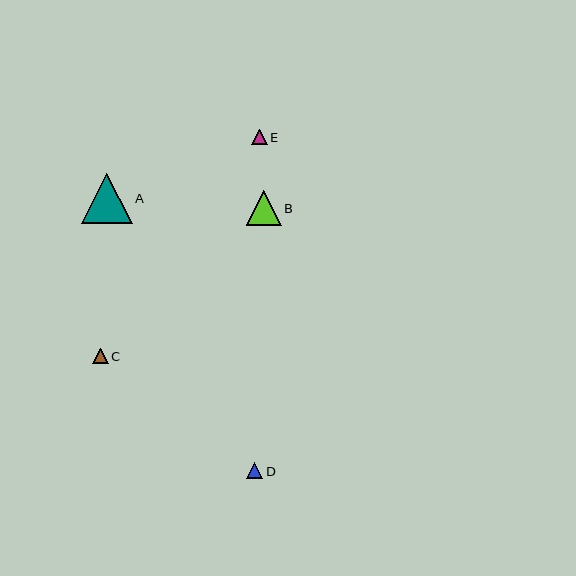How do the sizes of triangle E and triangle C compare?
Triangle E and triangle C are approximately the same size.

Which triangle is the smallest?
Triangle C is the smallest with a size of approximately 15 pixels.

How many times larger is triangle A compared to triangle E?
Triangle A is approximately 3.2 times the size of triangle E.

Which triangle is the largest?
Triangle A is the largest with a size of approximately 50 pixels.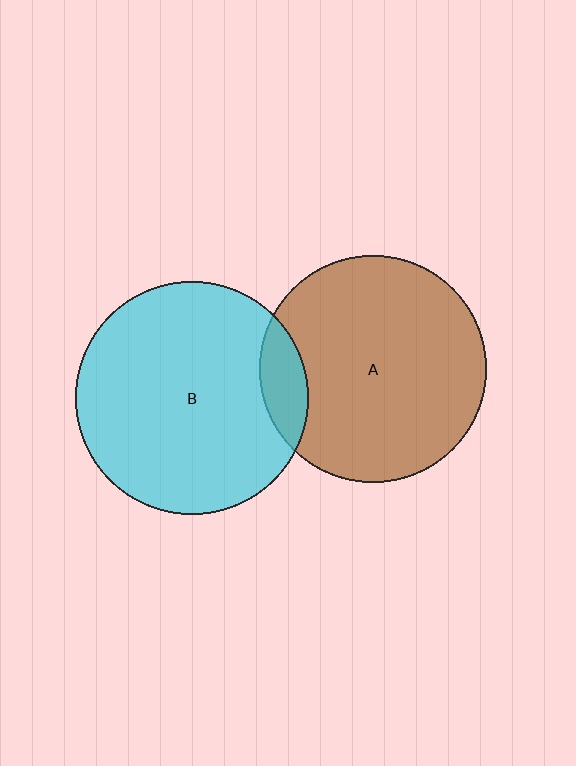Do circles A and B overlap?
Yes.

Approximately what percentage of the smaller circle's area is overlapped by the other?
Approximately 10%.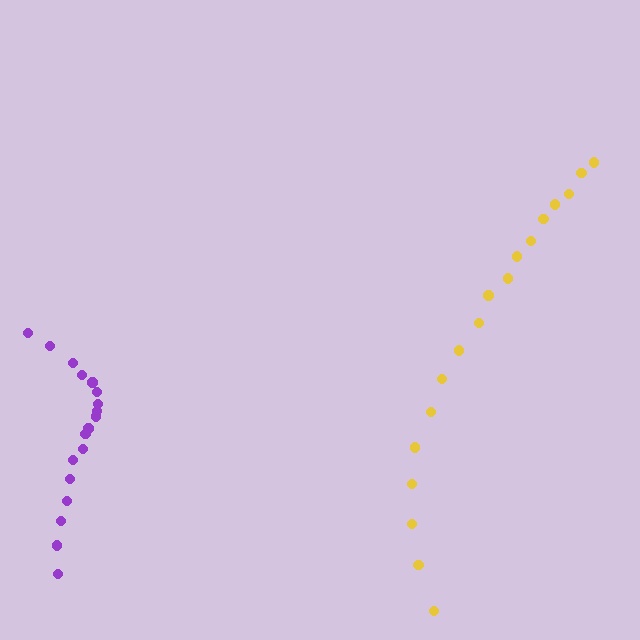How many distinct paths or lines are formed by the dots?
There are 2 distinct paths.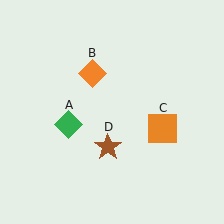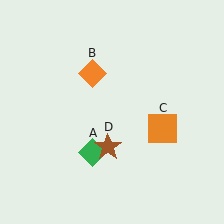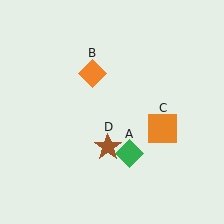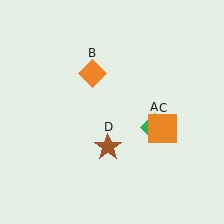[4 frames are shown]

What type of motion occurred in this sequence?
The green diamond (object A) rotated counterclockwise around the center of the scene.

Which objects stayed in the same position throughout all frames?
Orange diamond (object B) and orange square (object C) and brown star (object D) remained stationary.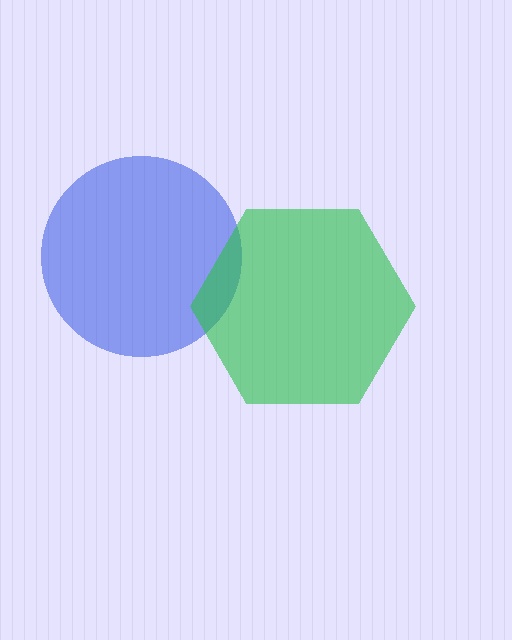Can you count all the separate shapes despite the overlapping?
Yes, there are 2 separate shapes.